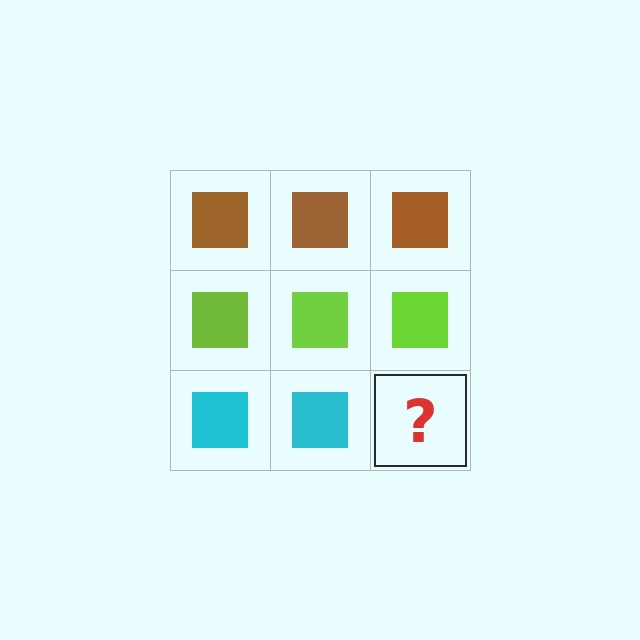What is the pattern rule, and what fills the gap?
The rule is that each row has a consistent color. The gap should be filled with a cyan square.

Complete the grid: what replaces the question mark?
The question mark should be replaced with a cyan square.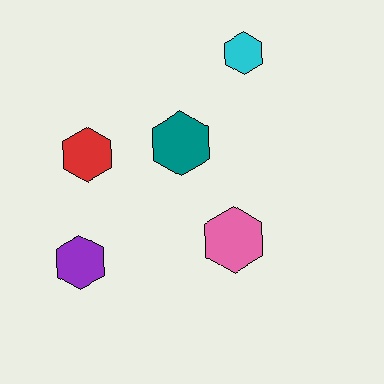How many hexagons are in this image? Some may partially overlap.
There are 5 hexagons.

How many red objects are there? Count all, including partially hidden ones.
There is 1 red object.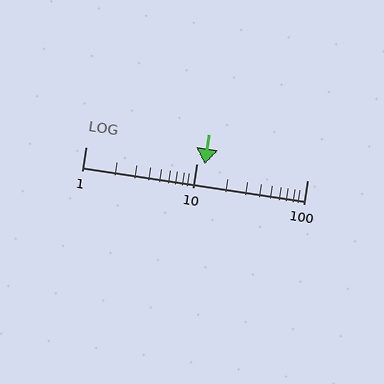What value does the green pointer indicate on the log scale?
The pointer indicates approximately 12.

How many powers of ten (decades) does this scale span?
The scale spans 2 decades, from 1 to 100.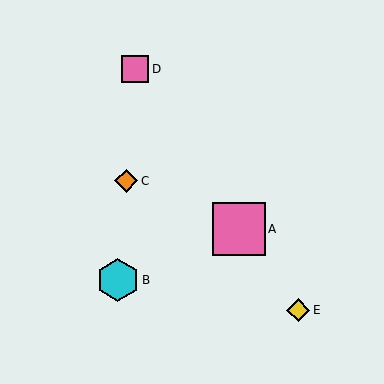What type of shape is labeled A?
Shape A is a pink square.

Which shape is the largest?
The pink square (labeled A) is the largest.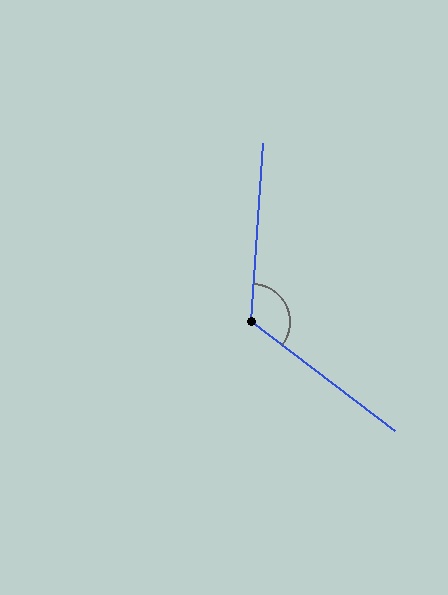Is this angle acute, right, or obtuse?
It is obtuse.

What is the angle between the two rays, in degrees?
Approximately 124 degrees.